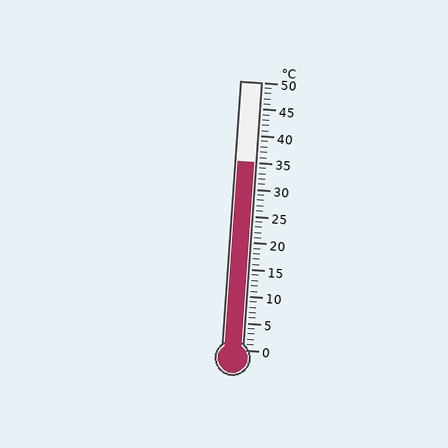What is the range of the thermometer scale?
The thermometer scale ranges from 0°C to 50°C.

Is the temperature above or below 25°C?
The temperature is above 25°C.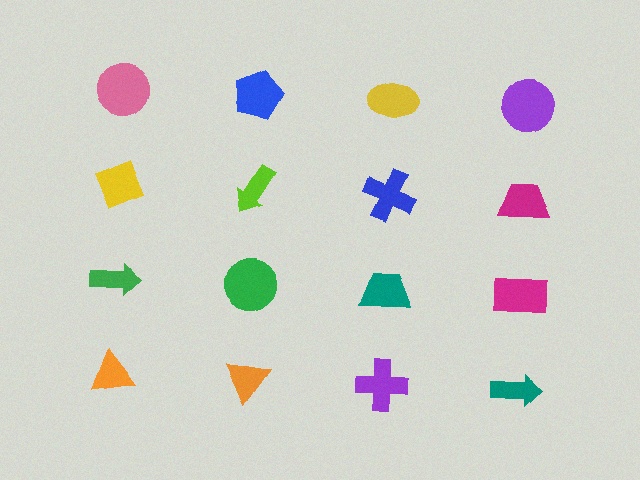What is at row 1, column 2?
A blue pentagon.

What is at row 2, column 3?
A blue cross.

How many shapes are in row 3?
4 shapes.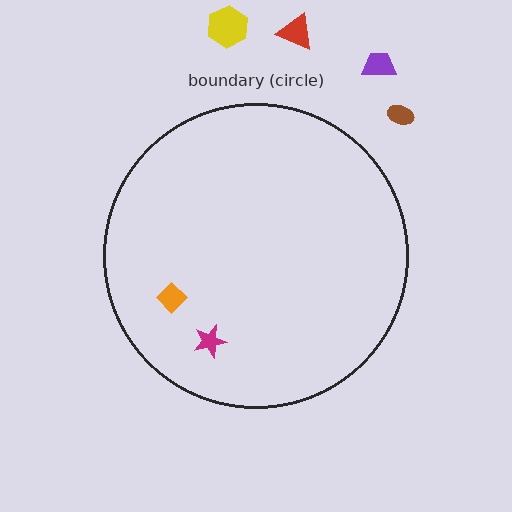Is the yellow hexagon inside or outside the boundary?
Outside.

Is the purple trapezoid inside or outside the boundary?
Outside.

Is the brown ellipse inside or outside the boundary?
Outside.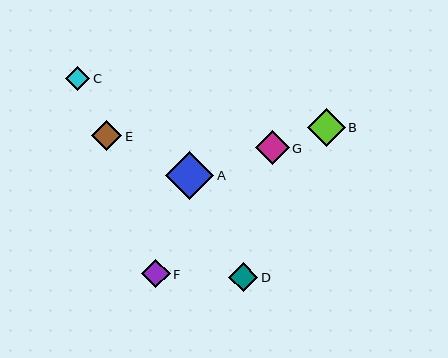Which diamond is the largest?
Diamond A is the largest with a size of approximately 48 pixels.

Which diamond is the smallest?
Diamond C is the smallest with a size of approximately 24 pixels.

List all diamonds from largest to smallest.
From largest to smallest: A, B, G, E, D, F, C.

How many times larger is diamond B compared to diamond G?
Diamond B is approximately 1.1 times the size of diamond G.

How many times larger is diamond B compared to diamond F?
Diamond B is approximately 1.3 times the size of diamond F.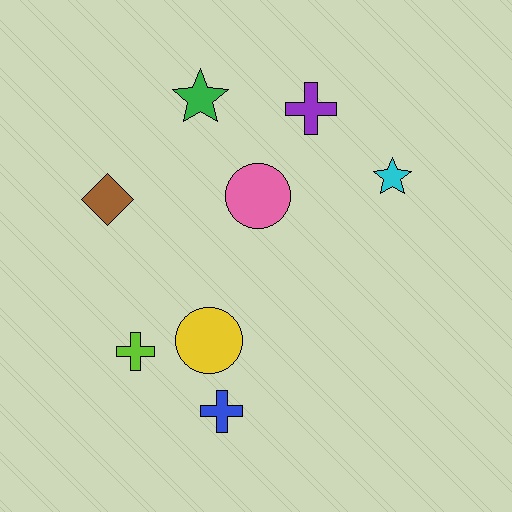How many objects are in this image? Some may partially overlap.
There are 8 objects.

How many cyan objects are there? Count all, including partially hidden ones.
There is 1 cyan object.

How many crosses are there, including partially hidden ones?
There are 3 crosses.